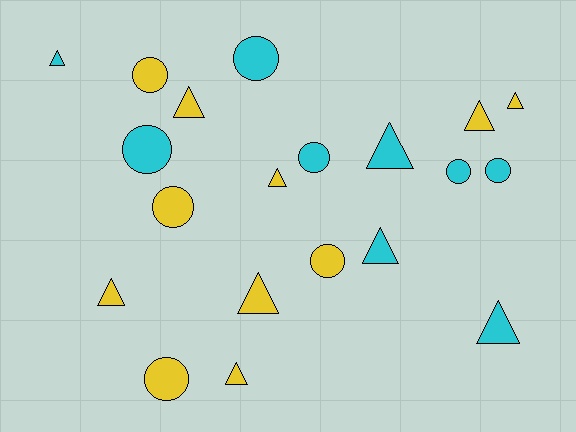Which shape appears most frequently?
Triangle, with 11 objects.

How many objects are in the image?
There are 20 objects.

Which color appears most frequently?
Yellow, with 11 objects.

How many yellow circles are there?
There are 4 yellow circles.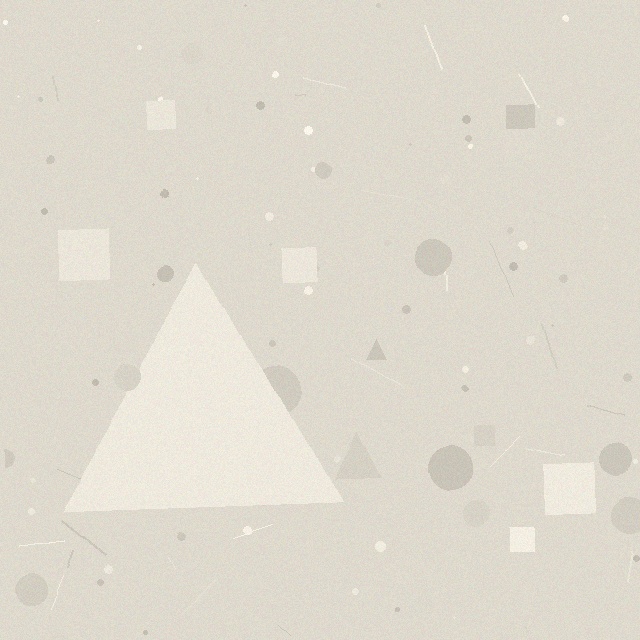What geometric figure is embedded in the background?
A triangle is embedded in the background.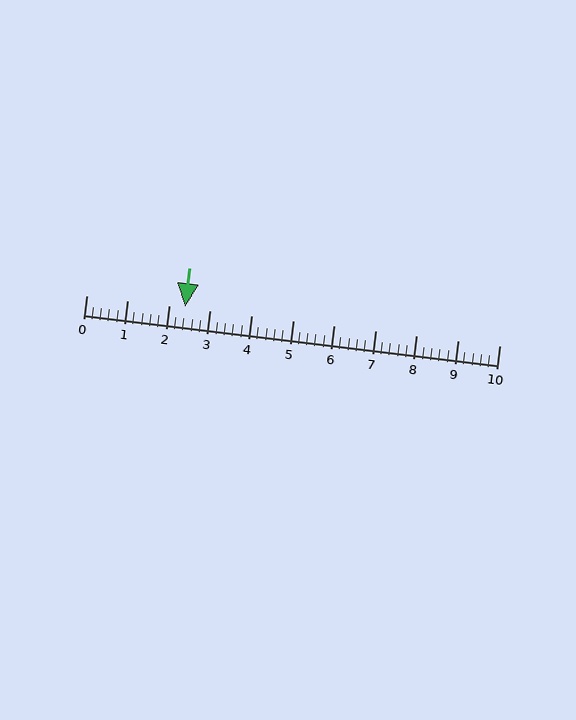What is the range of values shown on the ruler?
The ruler shows values from 0 to 10.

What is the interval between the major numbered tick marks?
The major tick marks are spaced 1 units apart.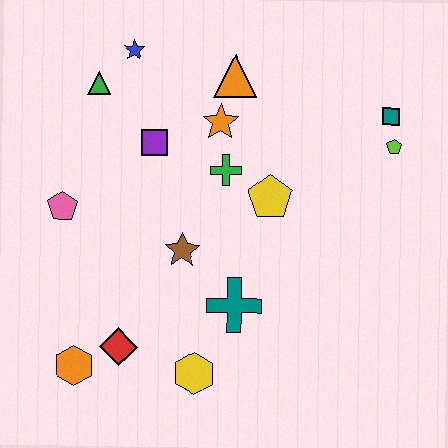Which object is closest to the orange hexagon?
The red diamond is closest to the orange hexagon.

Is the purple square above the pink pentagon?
Yes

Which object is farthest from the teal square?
The orange hexagon is farthest from the teal square.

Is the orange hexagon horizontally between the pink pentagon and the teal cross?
Yes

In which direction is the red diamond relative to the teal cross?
The red diamond is to the left of the teal cross.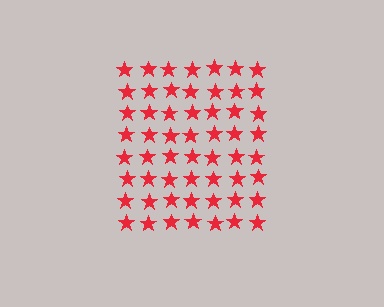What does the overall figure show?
The overall figure shows a square.